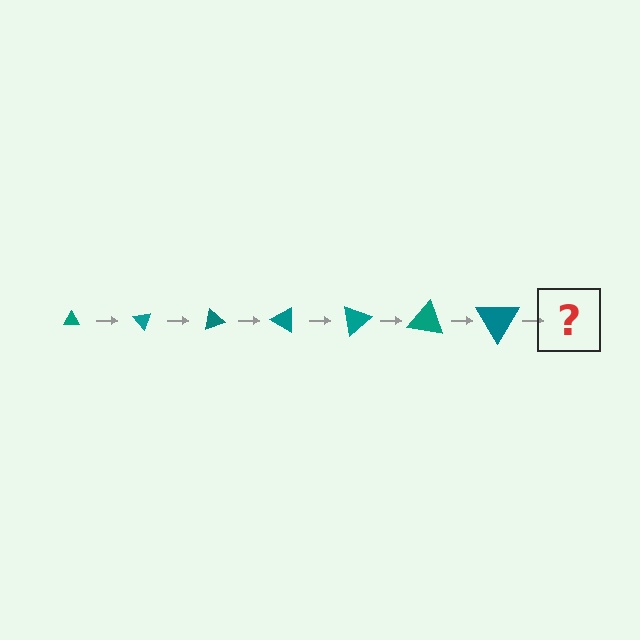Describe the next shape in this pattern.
It should be a triangle, larger than the previous one and rotated 350 degrees from the start.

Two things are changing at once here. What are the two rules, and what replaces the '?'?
The two rules are that the triangle grows larger each step and it rotates 50 degrees each step. The '?' should be a triangle, larger than the previous one and rotated 350 degrees from the start.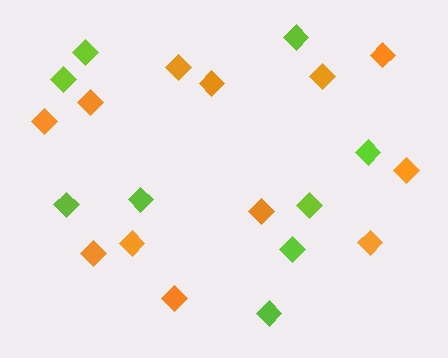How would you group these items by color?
There are 2 groups: one group of orange diamonds (12) and one group of lime diamonds (9).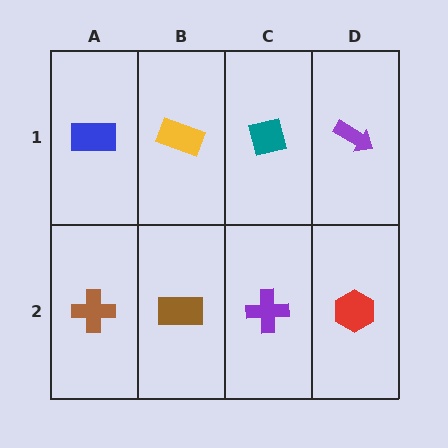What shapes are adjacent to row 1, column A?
A brown cross (row 2, column A), a yellow rectangle (row 1, column B).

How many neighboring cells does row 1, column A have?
2.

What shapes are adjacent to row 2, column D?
A purple arrow (row 1, column D), a purple cross (row 2, column C).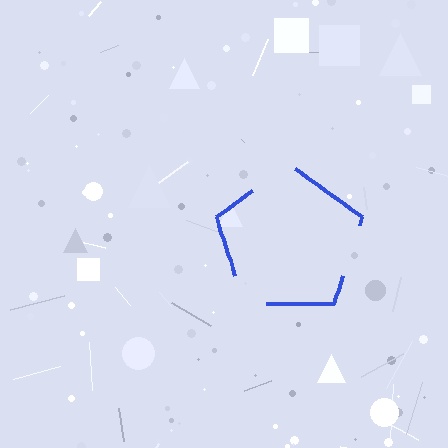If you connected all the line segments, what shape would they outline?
They would outline a pentagon.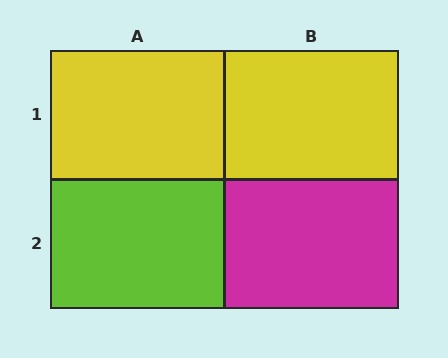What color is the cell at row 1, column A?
Yellow.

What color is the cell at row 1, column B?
Yellow.